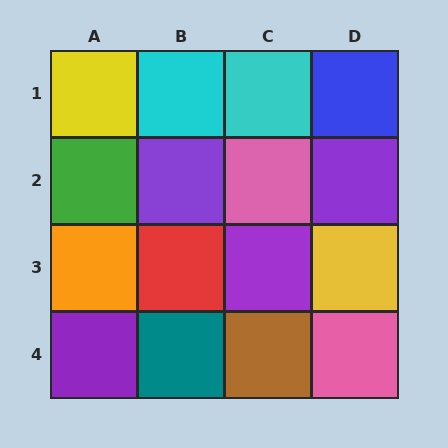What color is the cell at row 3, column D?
Yellow.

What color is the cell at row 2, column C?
Pink.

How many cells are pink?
2 cells are pink.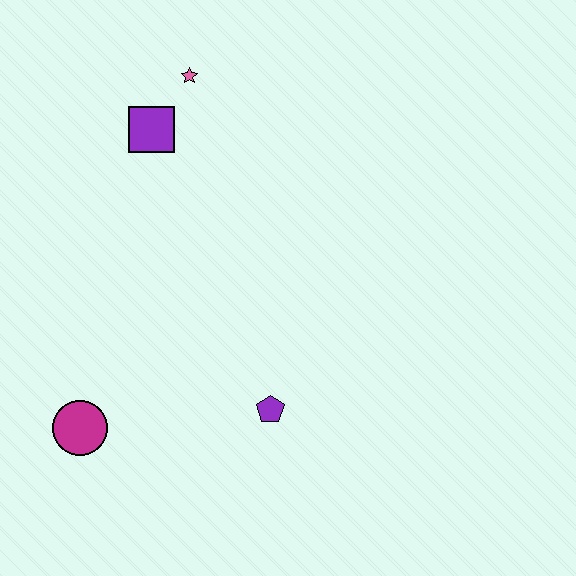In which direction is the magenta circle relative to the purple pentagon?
The magenta circle is to the left of the purple pentagon.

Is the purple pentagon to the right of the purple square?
Yes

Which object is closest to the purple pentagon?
The magenta circle is closest to the purple pentagon.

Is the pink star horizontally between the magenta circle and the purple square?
No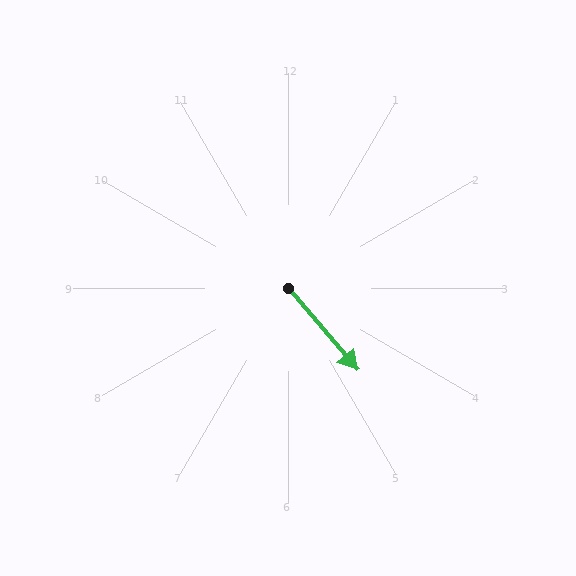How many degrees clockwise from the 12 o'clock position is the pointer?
Approximately 140 degrees.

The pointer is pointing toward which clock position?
Roughly 5 o'clock.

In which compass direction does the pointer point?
Southeast.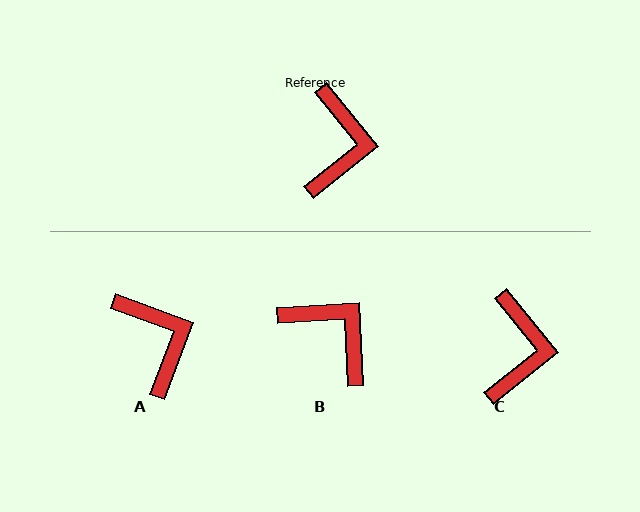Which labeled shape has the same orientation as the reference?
C.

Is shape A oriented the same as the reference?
No, it is off by about 31 degrees.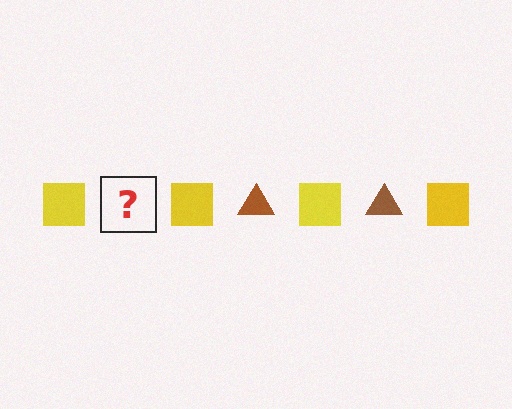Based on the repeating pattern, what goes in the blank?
The blank should be a brown triangle.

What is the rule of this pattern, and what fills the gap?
The rule is that the pattern alternates between yellow square and brown triangle. The gap should be filled with a brown triangle.